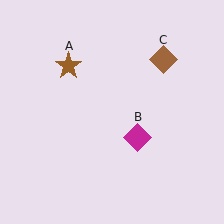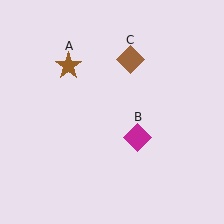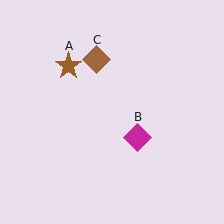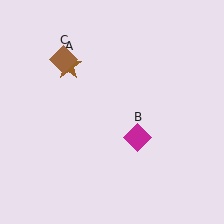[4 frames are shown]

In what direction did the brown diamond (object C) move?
The brown diamond (object C) moved left.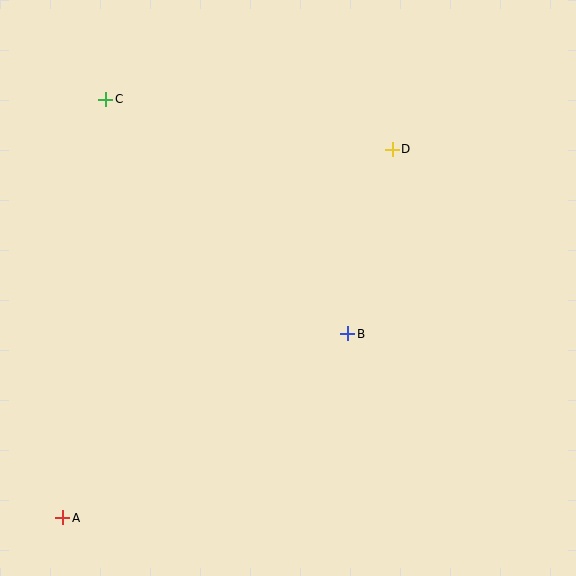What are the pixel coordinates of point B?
Point B is at (348, 334).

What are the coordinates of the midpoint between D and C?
The midpoint between D and C is at (249, 124).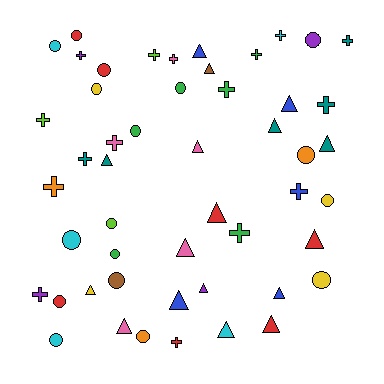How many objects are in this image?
There are 50 objects.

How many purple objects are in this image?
There are 4 purple objects.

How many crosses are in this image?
There are 16 crosses.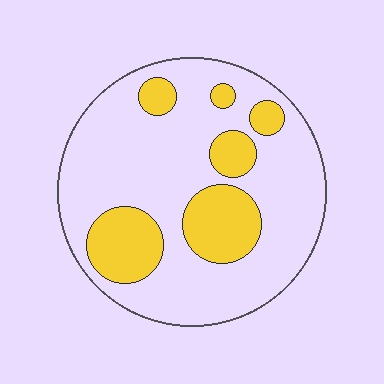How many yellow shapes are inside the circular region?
6.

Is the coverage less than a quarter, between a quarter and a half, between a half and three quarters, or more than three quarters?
Between a quarter and a half.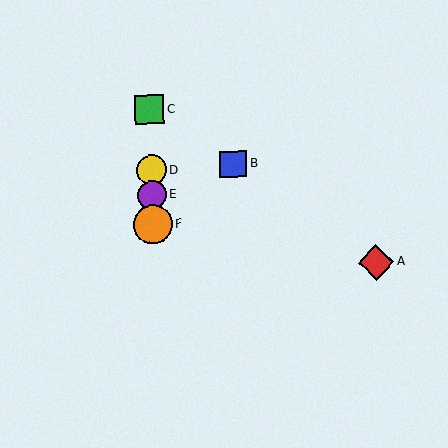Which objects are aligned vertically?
Objects C, D, E, F are aligned vertically.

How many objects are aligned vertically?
4 objects (C, D, E, F) are aligned vertically.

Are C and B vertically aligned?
No, C is at x≈149 and B is at x≈233.